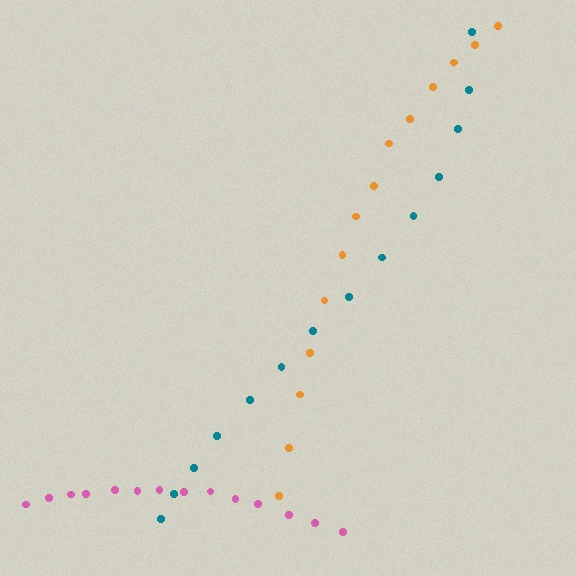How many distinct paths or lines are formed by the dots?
There are 3 distinct paths.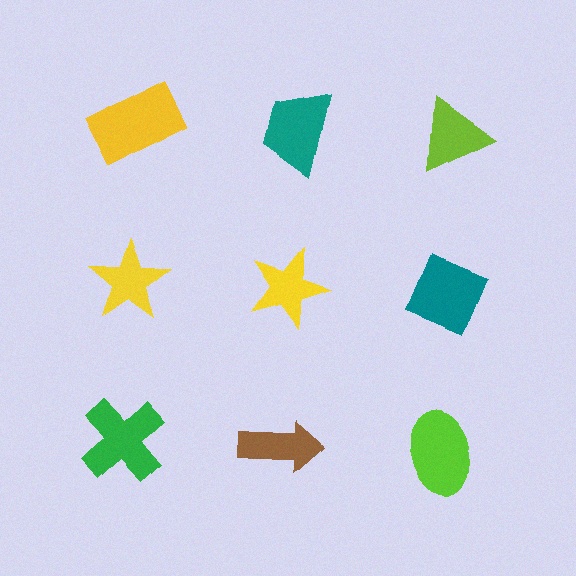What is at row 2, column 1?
A yellow star.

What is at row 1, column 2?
A teal trapezoid.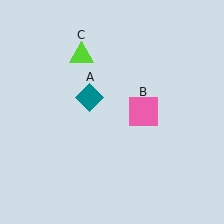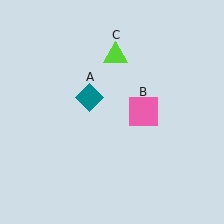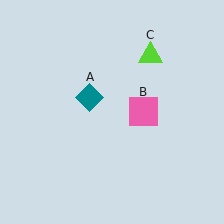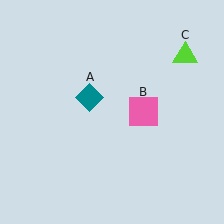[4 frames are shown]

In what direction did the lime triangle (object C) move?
The lime triangle (object C) moved right.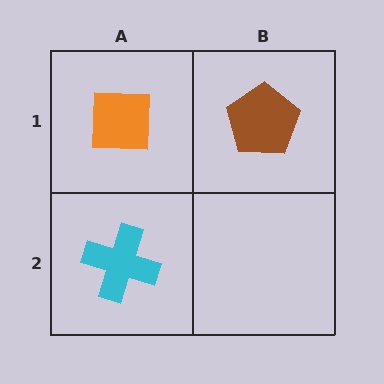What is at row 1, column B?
A brown pentagon.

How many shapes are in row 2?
1 shape.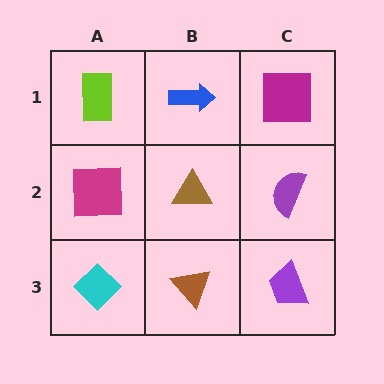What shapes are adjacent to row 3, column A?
A magenta square (row 2, column A), a brown triangle (row 3, column B).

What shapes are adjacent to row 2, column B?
A blue arrow (row 1, column B), a brown triangle (row 3, column B), a magenta square (row 2, column A), a purple semicircle (row 2, column C).